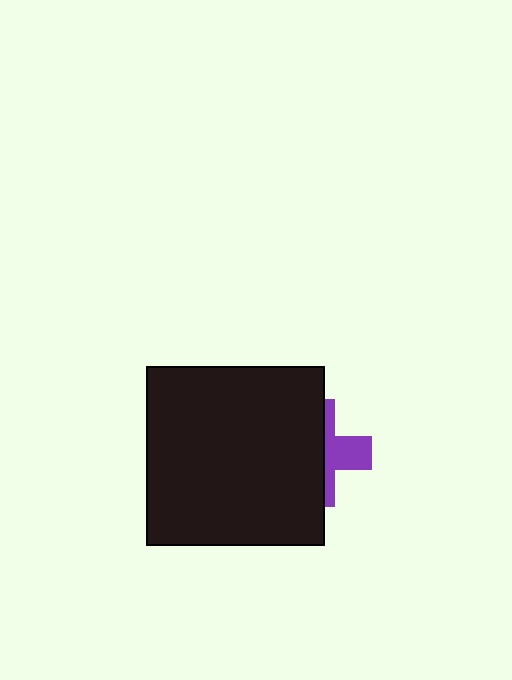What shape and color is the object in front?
The object in front is a black rectangle.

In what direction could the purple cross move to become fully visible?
The purple cross could move right. That would shift it out from behind the black rectangle entirely.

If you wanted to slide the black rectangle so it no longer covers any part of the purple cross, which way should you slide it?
Slide it left — that is the most direct way to separate the two shapes.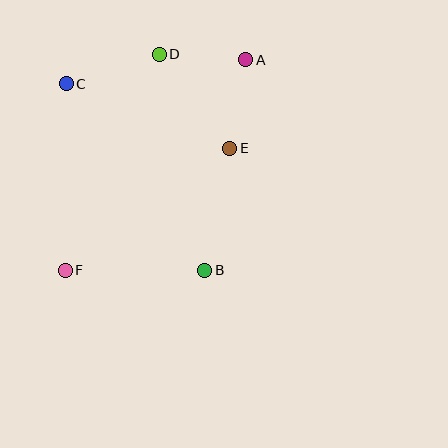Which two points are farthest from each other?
Points A and F are farthest from each other.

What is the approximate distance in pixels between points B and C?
The distance between B and C is approximately 233 pixels.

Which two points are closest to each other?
Points A and D are closest to each other.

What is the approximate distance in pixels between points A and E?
The distance between A and E is approximately 90 pixels.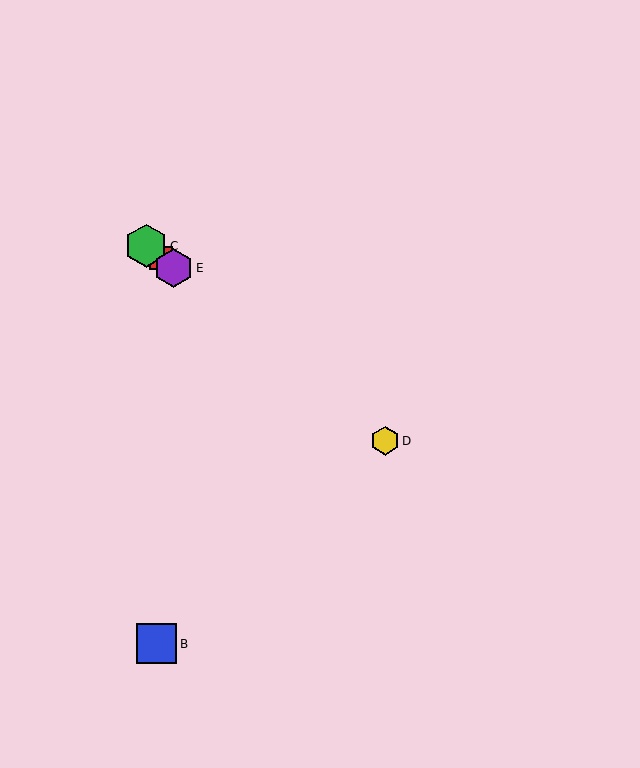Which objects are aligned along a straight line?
Objects A, C, D, E are aligned along a straight line.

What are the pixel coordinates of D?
Object D is at (385, 441).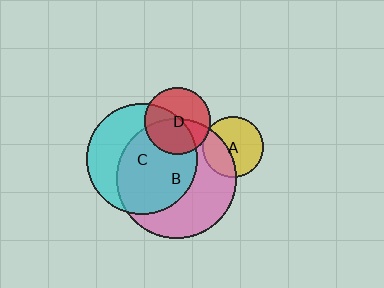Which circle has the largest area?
Circle B (pink).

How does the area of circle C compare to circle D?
Approximately 2.8 times.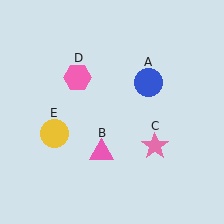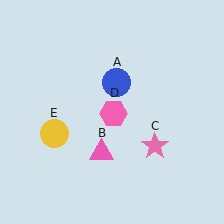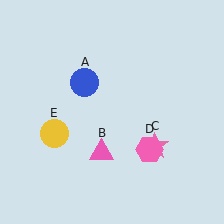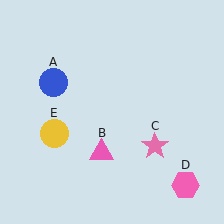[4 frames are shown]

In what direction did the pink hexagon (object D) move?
The pink hexagon (object D) moved down and to the right.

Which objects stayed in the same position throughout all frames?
Pink triangle (object B) and pink star (object C) and yellow circle (object E) remained stationary.